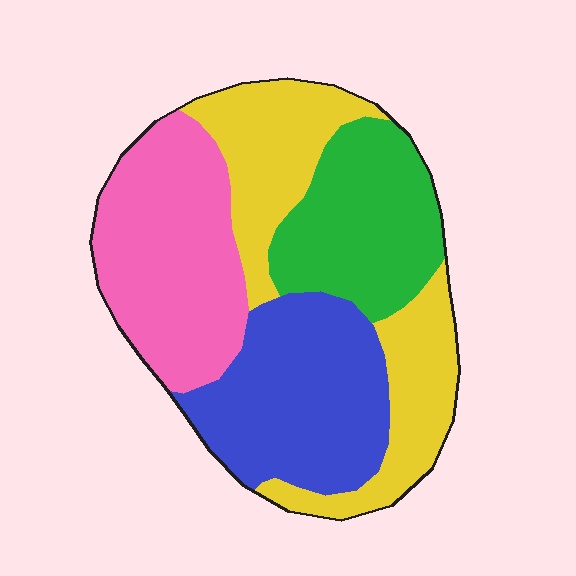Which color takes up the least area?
Green, at roughly 20%.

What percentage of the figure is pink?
Pink covers about 25% of the figure.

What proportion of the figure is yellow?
Yellow takes up about one quarter (1/4) of the figure.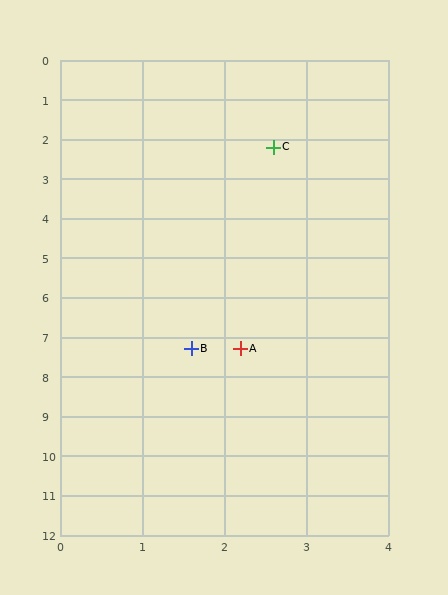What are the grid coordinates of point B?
Point B is at approximately (1.6, 7.3).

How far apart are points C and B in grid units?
Points C and B are about 5.2 grid units apart.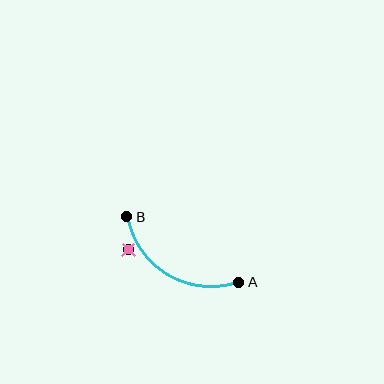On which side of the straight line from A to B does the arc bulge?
The arc bulges below the straight line connecting A and B.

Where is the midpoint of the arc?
The arc midpoint is the point on the curve farthest from the straight line joining A and B. It sits below that line.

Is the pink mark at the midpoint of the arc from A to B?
No — the pink mark does not lie on the arc at all. It sits slightly outside the curve.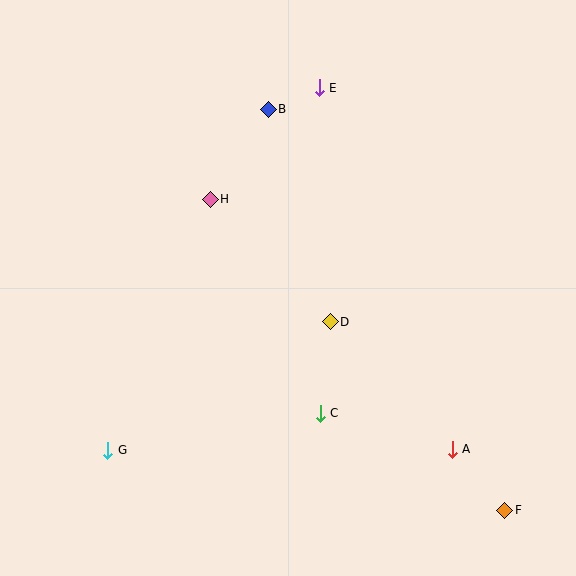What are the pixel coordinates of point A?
Point A is at (452, 449).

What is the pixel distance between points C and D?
The distance between C and D is 92 pixels.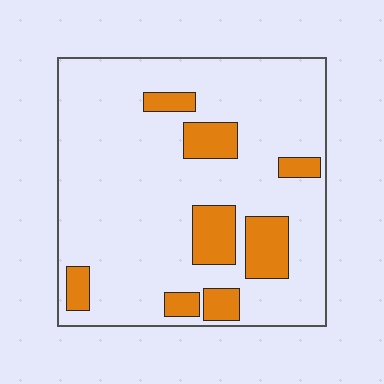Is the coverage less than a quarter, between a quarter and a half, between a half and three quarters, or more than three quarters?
Less than a quarter.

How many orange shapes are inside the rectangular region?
8.